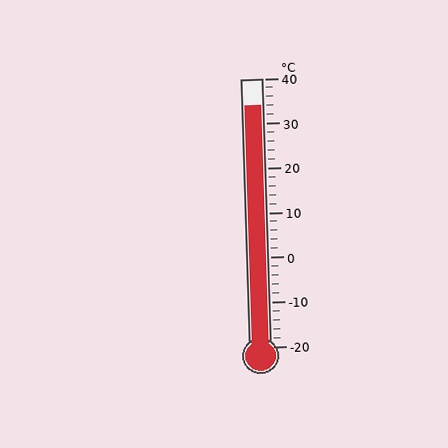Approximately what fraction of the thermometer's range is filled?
The thermometer is filled to approximately 90% of its range.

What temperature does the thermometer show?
The thermometer shows approximately 34°C.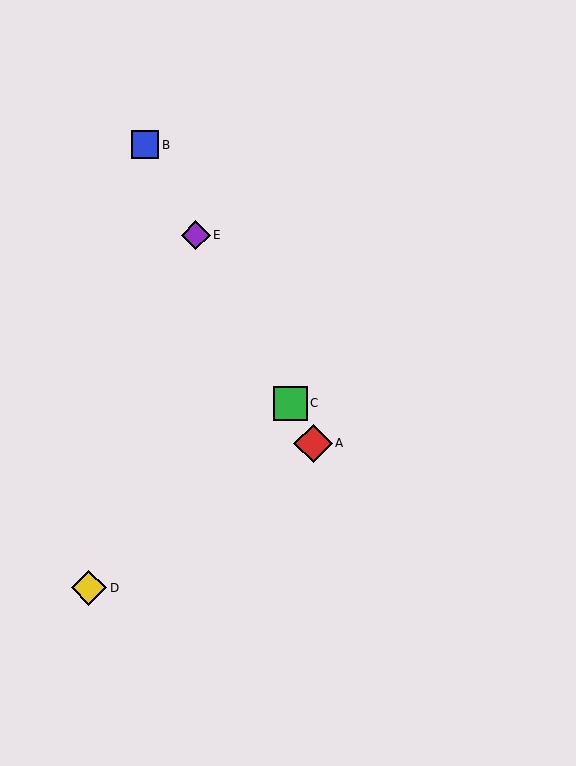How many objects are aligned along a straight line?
4 objects (A, B, C, E) are aligned along a straight line.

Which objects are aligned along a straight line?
Objects A, B, C, E are aligned along a straight line.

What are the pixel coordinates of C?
Object C is at (290, 403).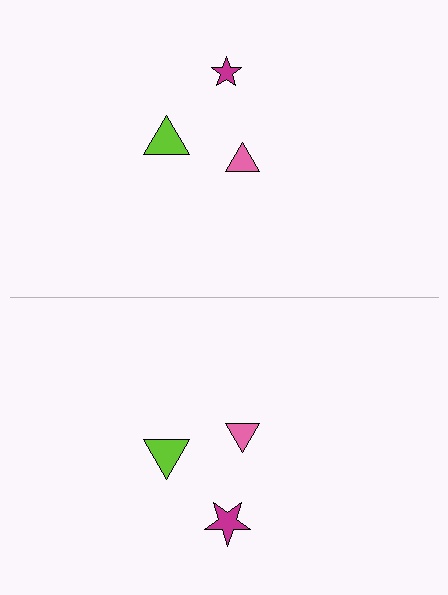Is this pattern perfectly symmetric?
No, the pattern is not perfectly symmetric. The magenta star on the bottom side has a different size than its mirror counterpart.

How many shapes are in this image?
There are 6 shapes in this image.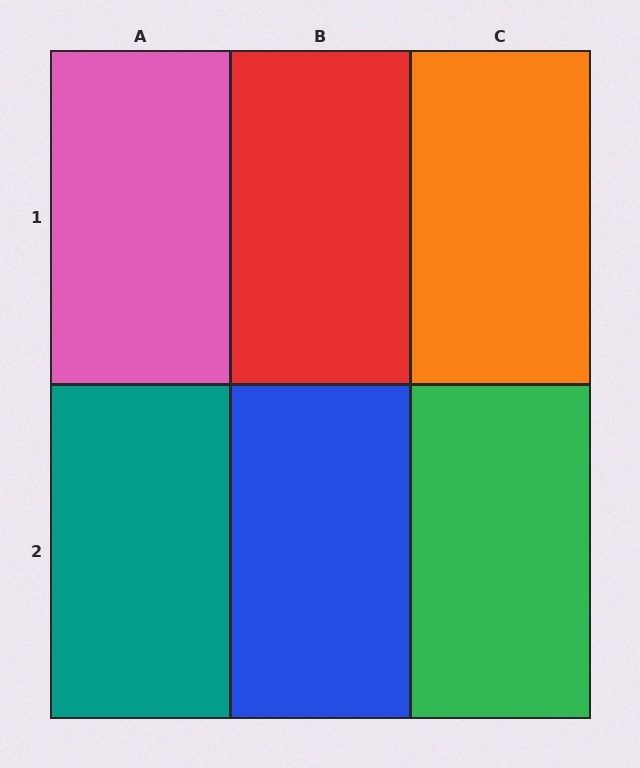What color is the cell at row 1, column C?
Orange.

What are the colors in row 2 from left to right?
Teal, blue, green.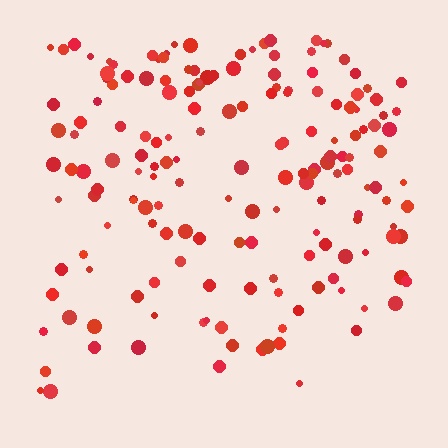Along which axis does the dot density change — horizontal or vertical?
Vertical.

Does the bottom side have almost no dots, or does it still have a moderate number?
Still a moderate number, just noticeably fewer than the top.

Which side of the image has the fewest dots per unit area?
The bottom.